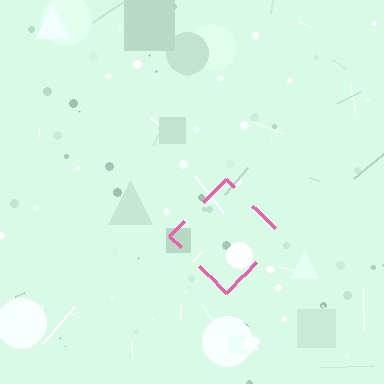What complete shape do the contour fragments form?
The contour fragments form a diamond.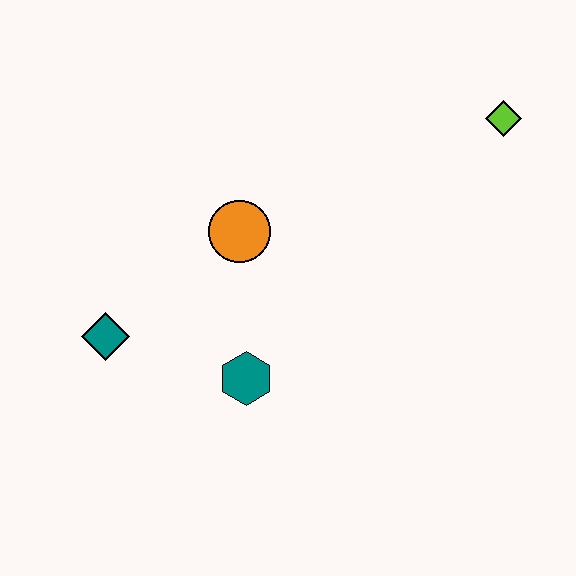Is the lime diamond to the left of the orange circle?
No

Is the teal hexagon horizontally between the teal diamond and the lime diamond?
Yes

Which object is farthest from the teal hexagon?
The lime diamond is farthest from the teal hexagon.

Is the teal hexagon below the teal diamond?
Yes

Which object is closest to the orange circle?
The teal hexagon is closest to the orange circle.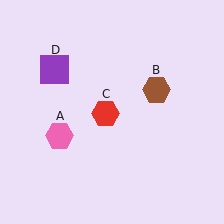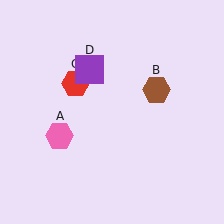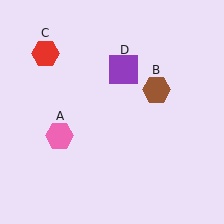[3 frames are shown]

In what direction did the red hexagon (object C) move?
The red hexagon (object C) moved up and to the left.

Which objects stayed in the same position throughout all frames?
Pink hexagon (object A) and brown hexagon (object B) remained stationary.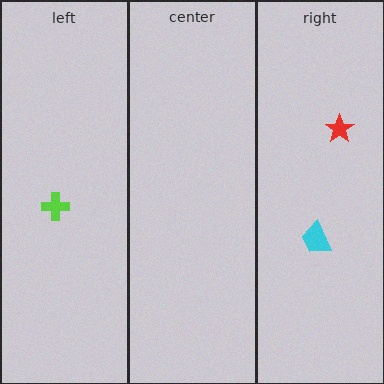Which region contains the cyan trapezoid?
The right region.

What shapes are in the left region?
The lime cross.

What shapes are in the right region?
The red star, the cyan trapezoid.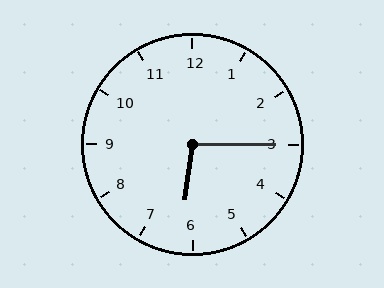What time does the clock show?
6:15.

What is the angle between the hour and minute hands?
Approximately 98 degrees.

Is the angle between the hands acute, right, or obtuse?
It is obtuse.